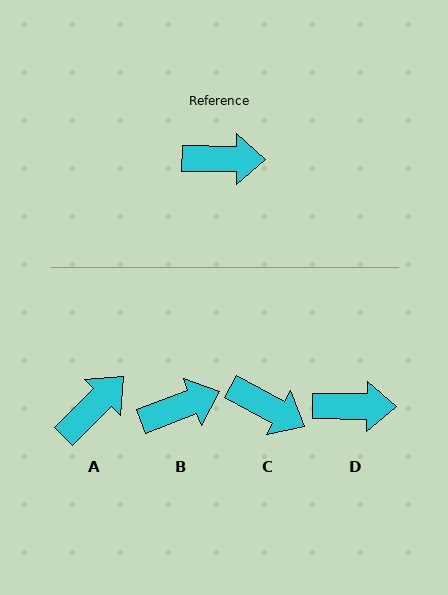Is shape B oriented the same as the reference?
No, it is off by about 21 degrees.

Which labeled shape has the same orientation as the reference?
D.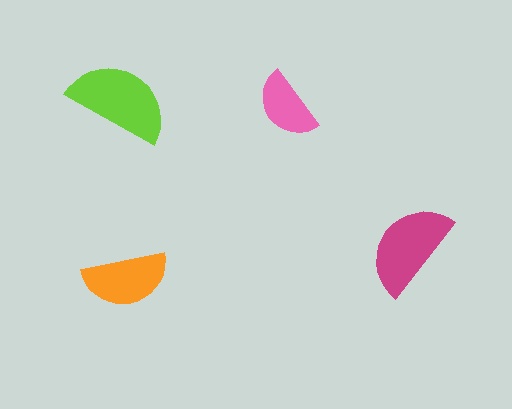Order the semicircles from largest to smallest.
the lime one, the magenta one, the orange one, the pink one.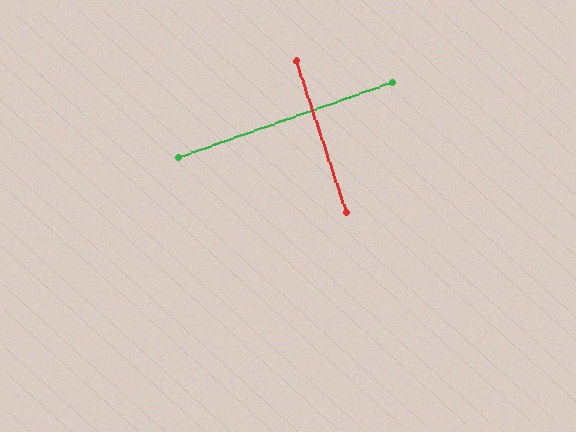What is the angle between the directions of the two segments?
Approximately 89 degrees.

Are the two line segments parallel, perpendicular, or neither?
Perpendicular — they meet at approximately 89°.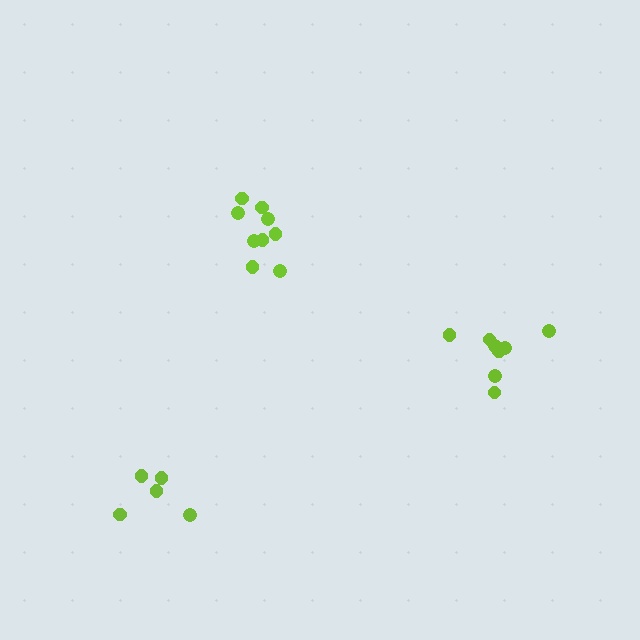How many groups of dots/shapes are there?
There are 3 groups.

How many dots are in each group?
Group 1: 8 dots, Group 2: 5 dots, Group 3: 9 dots (22 total).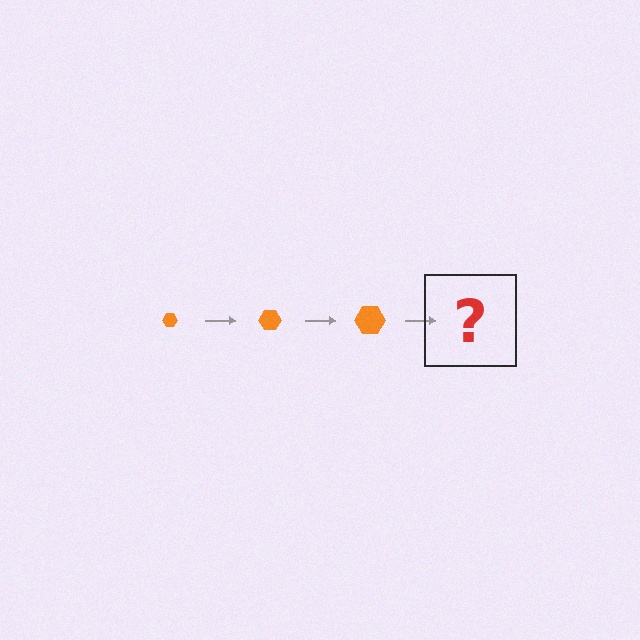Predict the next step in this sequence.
The next step is an orange hexagon, larger than the previous one.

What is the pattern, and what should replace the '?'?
The pattern is that the hexagon gets progressively larger each step. The '?' should be an orange hexagon, larger than the previous one.